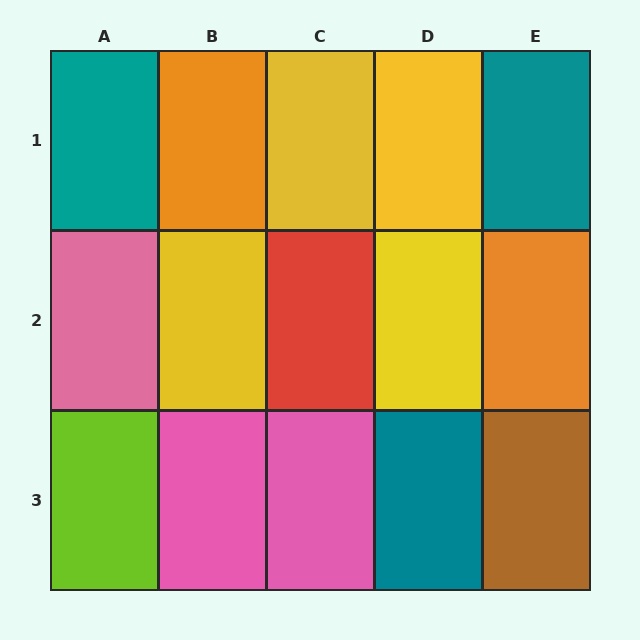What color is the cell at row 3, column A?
Lime.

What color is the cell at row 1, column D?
Yellow.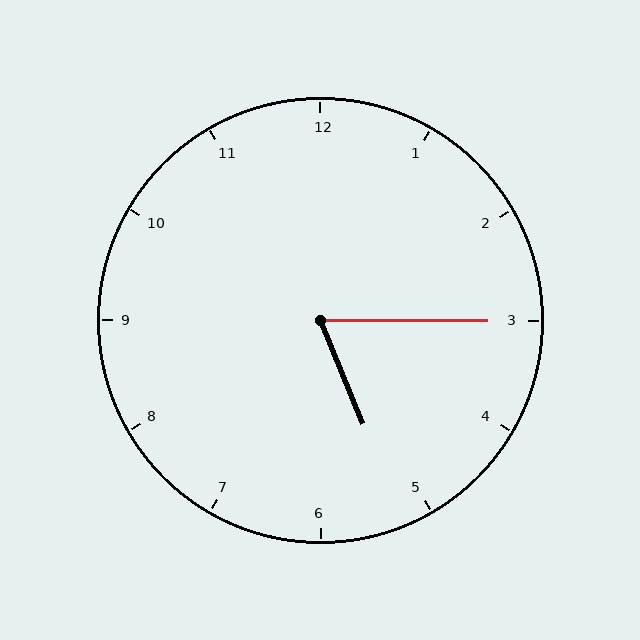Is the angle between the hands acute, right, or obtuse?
It is acute.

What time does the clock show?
5:15.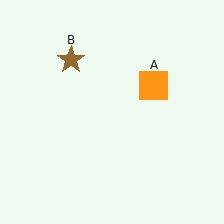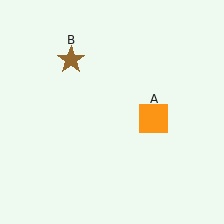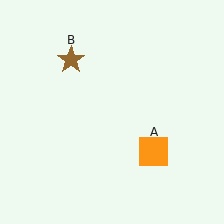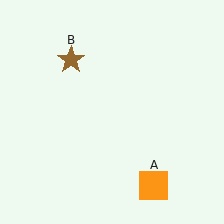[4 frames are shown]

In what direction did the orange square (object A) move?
The orange square (object A) moved down.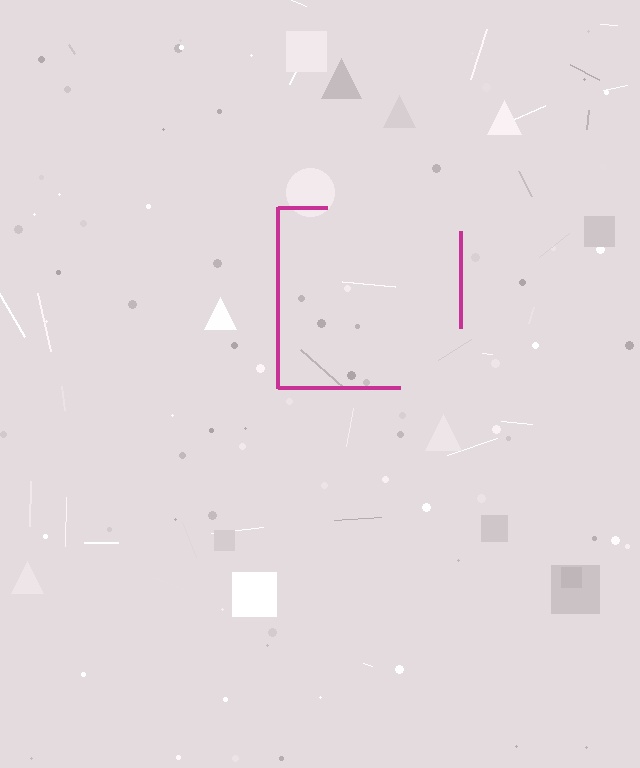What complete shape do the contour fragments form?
The contour fragments form a square.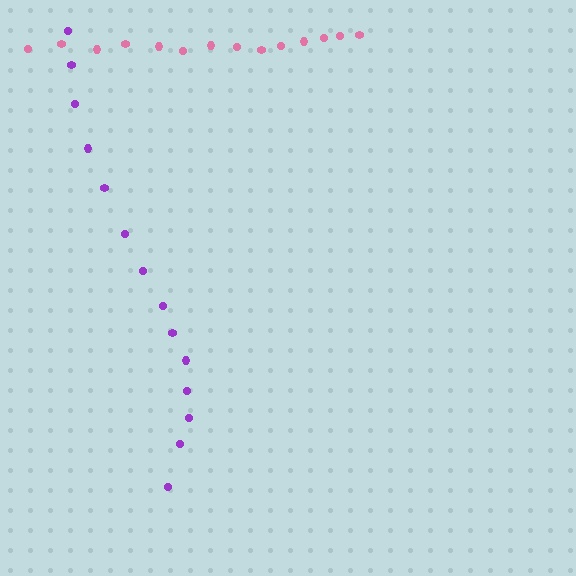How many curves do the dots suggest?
There are 2 distinct paths.